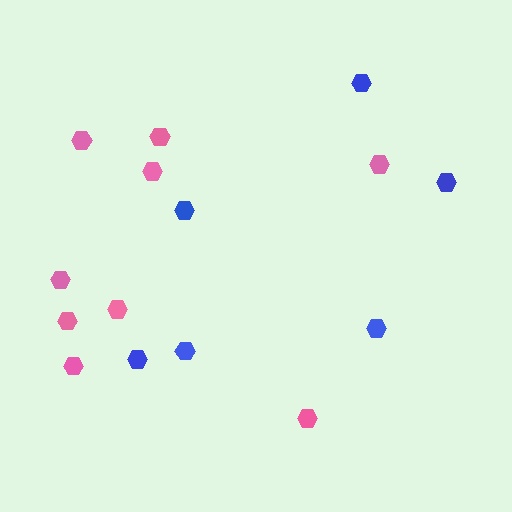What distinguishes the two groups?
There are 2 groups: one group of blue hexagons (6) and one group of pink hexagons (9).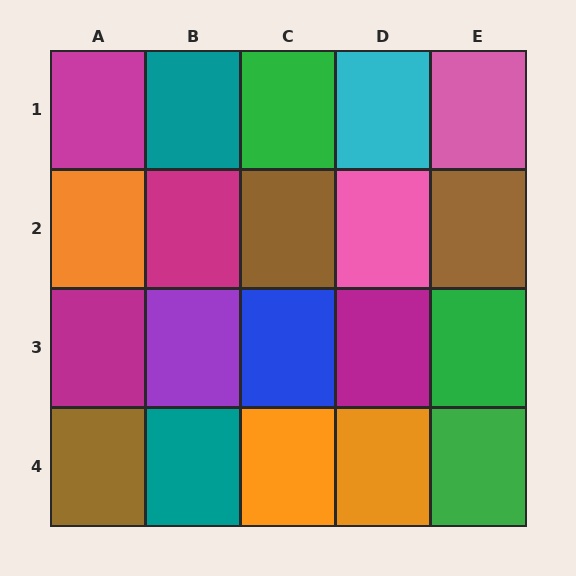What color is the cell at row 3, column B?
Purple.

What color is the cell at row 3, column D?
Magenta.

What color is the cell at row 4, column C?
Orange.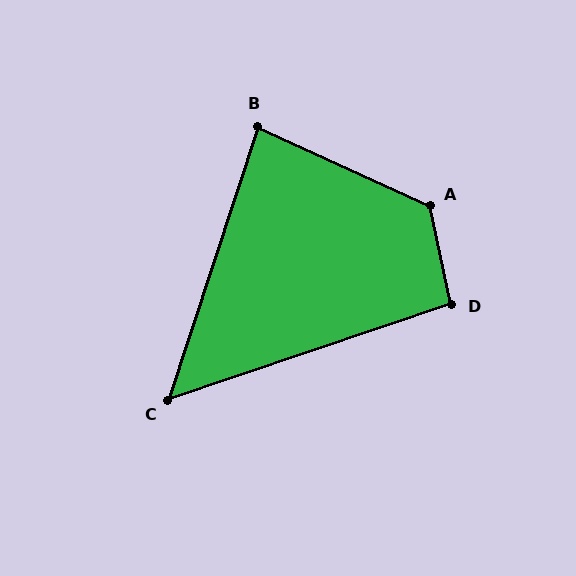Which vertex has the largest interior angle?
A, at approximately 127 degrees.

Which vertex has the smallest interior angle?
C, at approximately 53 degrees.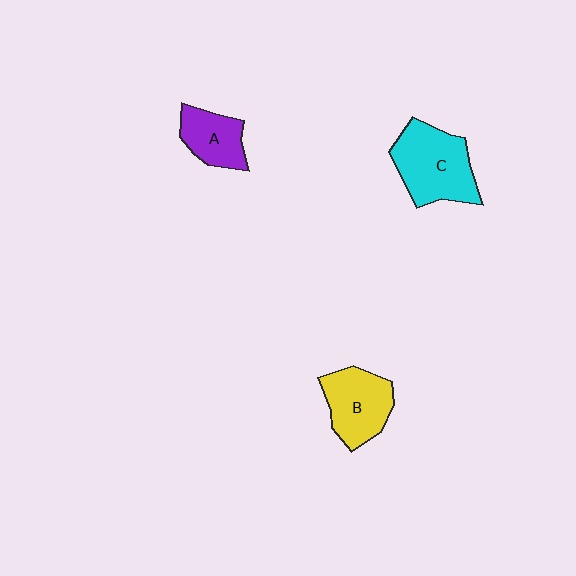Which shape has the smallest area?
Shape A (purple).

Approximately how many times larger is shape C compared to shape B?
Approximately 1.3 times.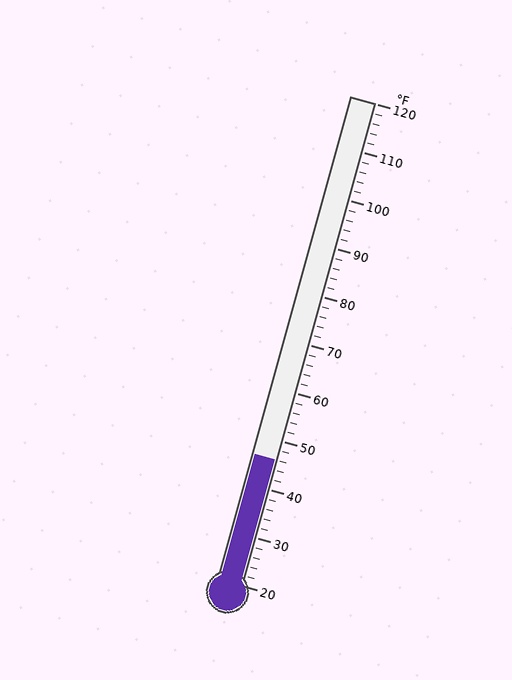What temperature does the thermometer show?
The thermometer shows approximately 46°F.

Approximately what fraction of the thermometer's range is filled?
The thermometer is filled to approximately 25% of its range.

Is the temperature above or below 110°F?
The temperature is below 110°F.